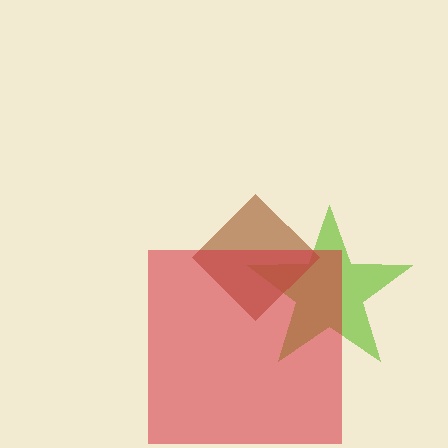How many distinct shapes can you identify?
There are 3 distinct shapes: a lime star, a brown diamond, a red square.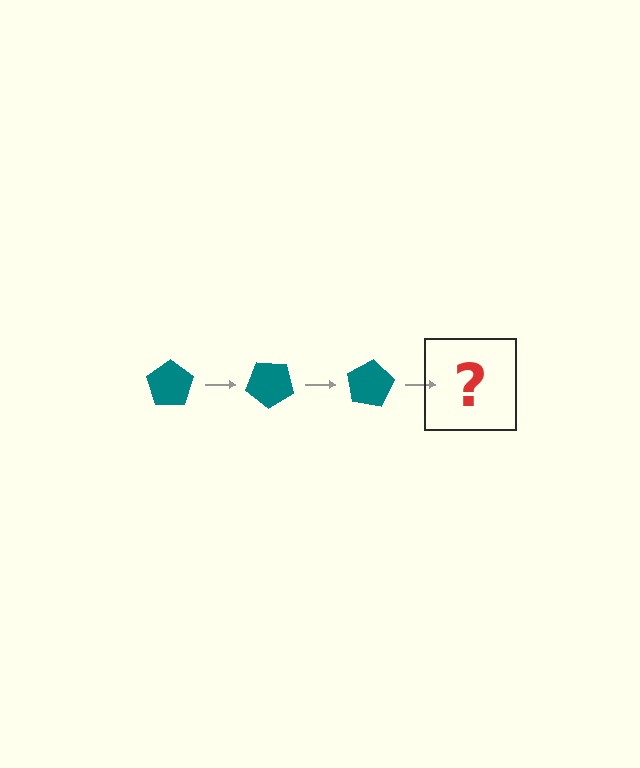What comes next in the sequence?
The next element should be a teal pentagon rotated 120 degrees.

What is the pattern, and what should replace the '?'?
The pattern is that the pentagon rotates 40 degrees each step. The '?' should be a teal pentagon rotated 120 degrees.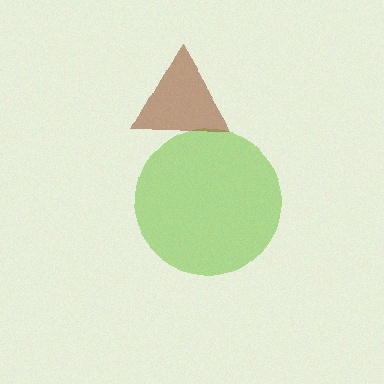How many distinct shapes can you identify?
There are 2 distinct shapes: a lime circle, a brown triangle.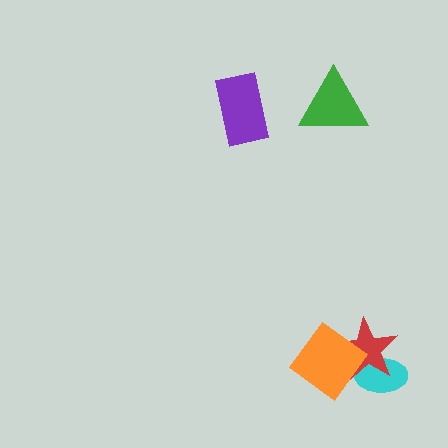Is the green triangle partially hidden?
No, no other shape covers it.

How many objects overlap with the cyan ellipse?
2 objects overlap with the cyan ellipse.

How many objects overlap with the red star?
2 objects overlap with the red star.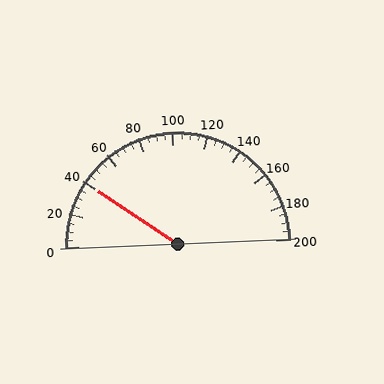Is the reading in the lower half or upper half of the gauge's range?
The reading is in the lower half of the range (0 to 200).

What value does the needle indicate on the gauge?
The needle indicates approximately 40.